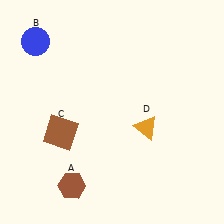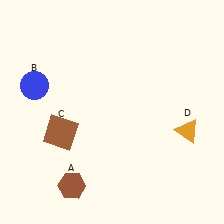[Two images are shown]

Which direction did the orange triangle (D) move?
The orange triangle (D) moved right.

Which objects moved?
The objects that moved are: the blue circle (B), the orange triangle (D).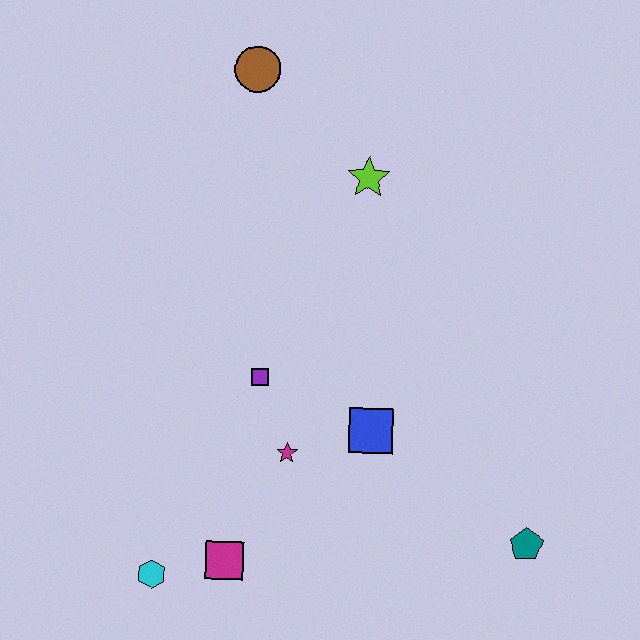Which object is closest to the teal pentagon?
The blue square is closest to the teal pentagon.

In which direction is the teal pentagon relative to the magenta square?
The teal pentagon is to the right of the magenta square.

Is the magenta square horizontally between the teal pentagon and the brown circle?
No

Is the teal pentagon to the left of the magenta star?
No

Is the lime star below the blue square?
No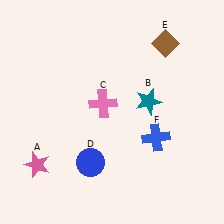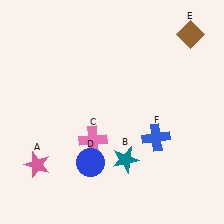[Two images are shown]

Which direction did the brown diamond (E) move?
The brown diamond (E) moved right.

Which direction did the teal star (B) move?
The teal star (B) moved down.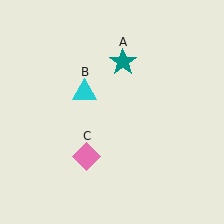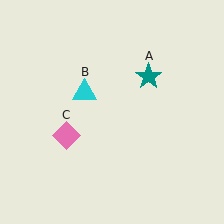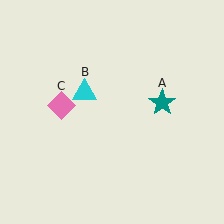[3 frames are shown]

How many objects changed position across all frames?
2 objects changed position: teal star (object A), pink diamond (object C).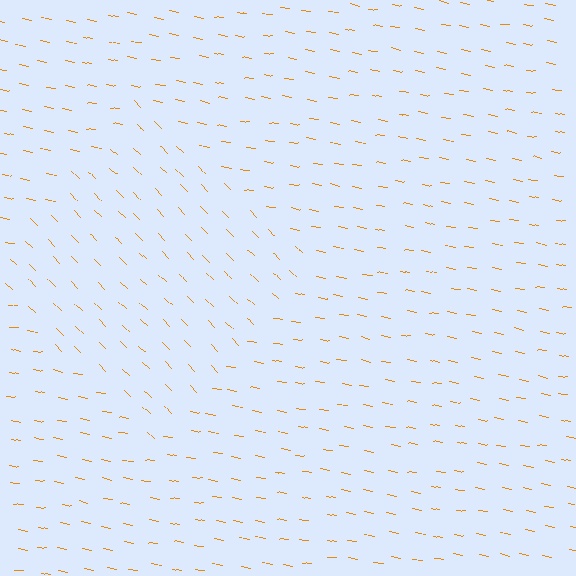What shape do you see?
I see a diamond.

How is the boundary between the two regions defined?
The boundary is defined purely by a change in line orientation (approximately 34 degrees difference). All lines are the same color and thickness.